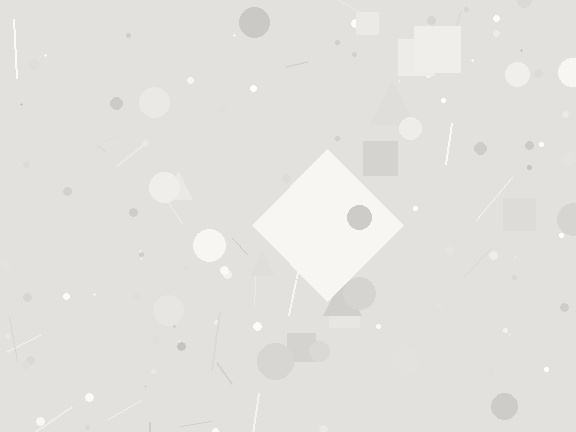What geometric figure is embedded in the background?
A diamond is embedded in the background.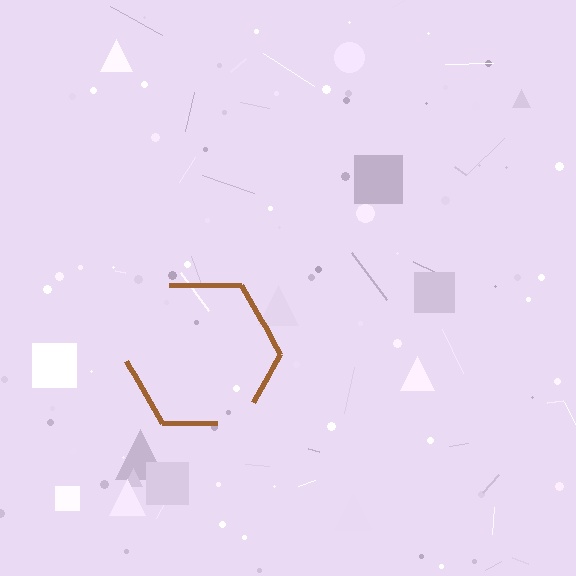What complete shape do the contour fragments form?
The contour fragments form a hexagon.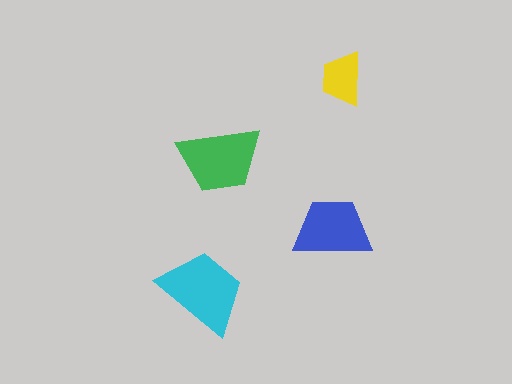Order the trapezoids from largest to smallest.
the cyan one, the green one, the blue one, the yellow one.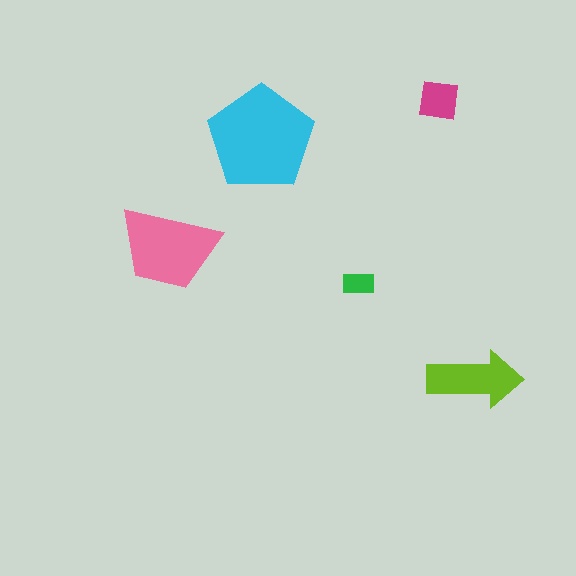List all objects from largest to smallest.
The cyan pentagon, the pink trapezoid, the lime arrow, the magenta square, the green rectangle.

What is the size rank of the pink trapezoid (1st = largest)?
2nd.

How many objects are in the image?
There are 5 objects in the image.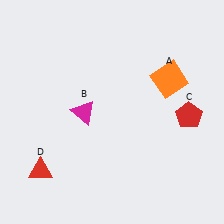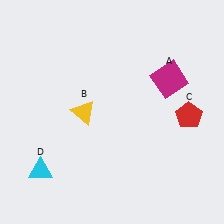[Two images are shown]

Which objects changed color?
A changed from orange to magenta. B changed from magenta to yellow. D changed from red to cyan.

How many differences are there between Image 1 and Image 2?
There are 3 differences between the two images.